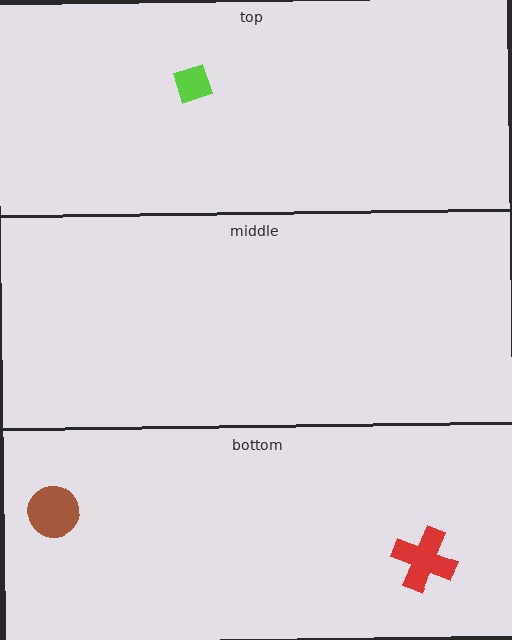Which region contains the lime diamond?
The top region.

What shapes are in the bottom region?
The red cross, the brown circle.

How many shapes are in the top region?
1.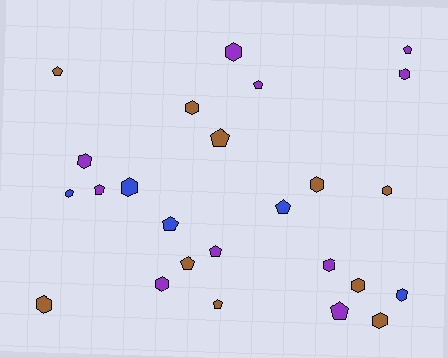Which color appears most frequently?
Brown, with 10 objects.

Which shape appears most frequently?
Hexagon, with 14 objects.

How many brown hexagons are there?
There are 6 brown hexagons.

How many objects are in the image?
There are 25 objects.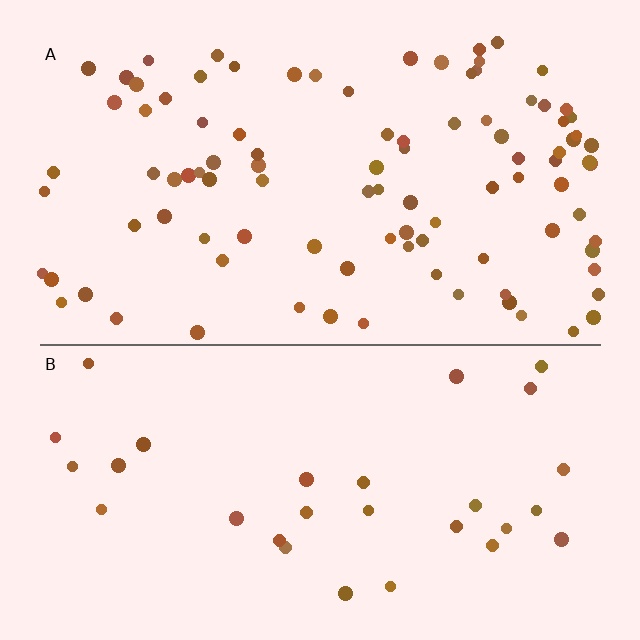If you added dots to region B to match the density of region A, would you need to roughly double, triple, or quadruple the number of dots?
Approximately triple.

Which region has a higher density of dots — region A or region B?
A (the top).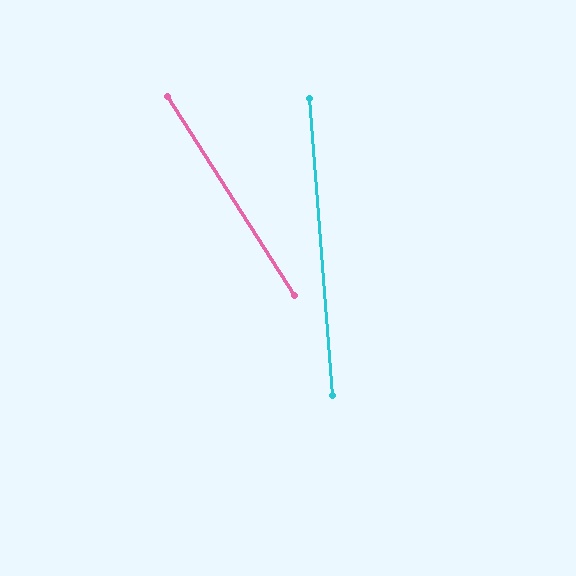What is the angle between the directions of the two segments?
Approximately 28 degrees.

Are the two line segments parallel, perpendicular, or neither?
Neither parallel nor perpendicular — they differ by about 28°.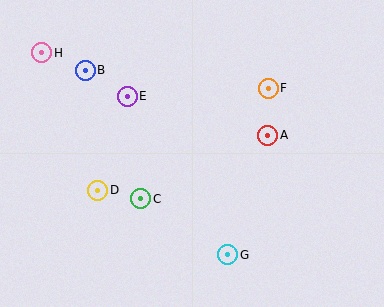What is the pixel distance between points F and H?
The distance between F and H is 229 pixels.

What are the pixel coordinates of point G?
Point G is at (228, 255).